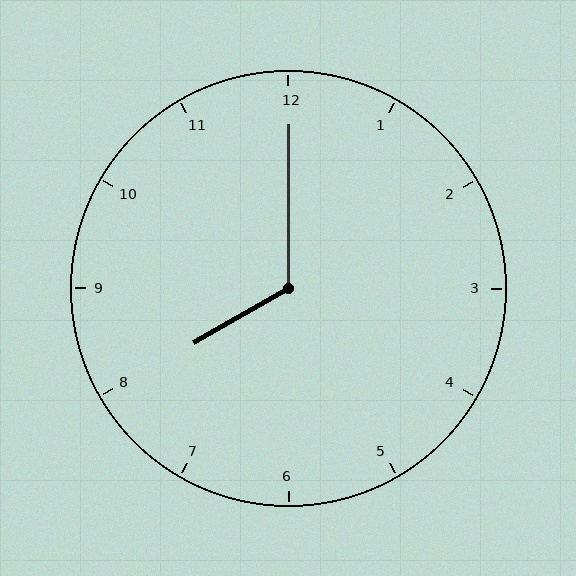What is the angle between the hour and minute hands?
Approximately 120 degrees.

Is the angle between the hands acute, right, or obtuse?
It is obtuse.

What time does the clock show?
8:00.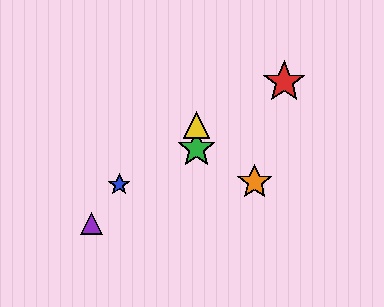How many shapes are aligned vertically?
2 shapes (the green star, the yellow triangle) are aligned vertically.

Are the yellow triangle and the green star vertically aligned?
Yes, both are at x≈197.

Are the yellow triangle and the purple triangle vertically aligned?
No, the yellow triangle is at x≈197 and the purple triangle is at x≈92.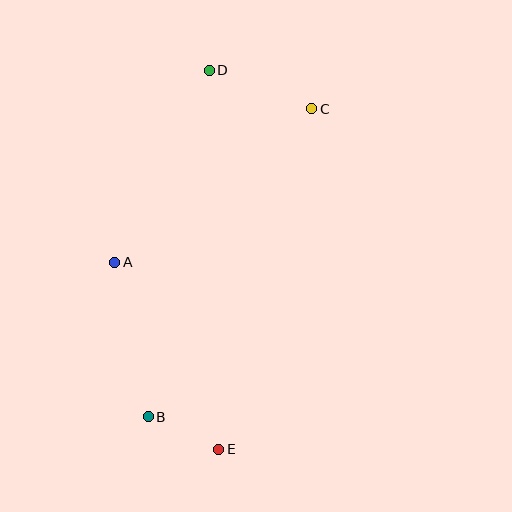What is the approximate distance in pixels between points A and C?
The distance between A and C is approximately 250 pixels.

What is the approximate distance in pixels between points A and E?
The distance between A and E is approximately 214 pixels.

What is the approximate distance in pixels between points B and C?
The distance between B and C is approximately 349 pixels.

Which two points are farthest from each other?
Points D and E are farthest from each other.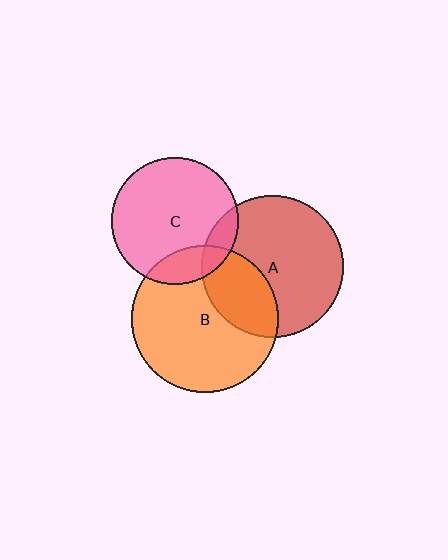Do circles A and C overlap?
Yes.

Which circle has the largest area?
Circle B (orange).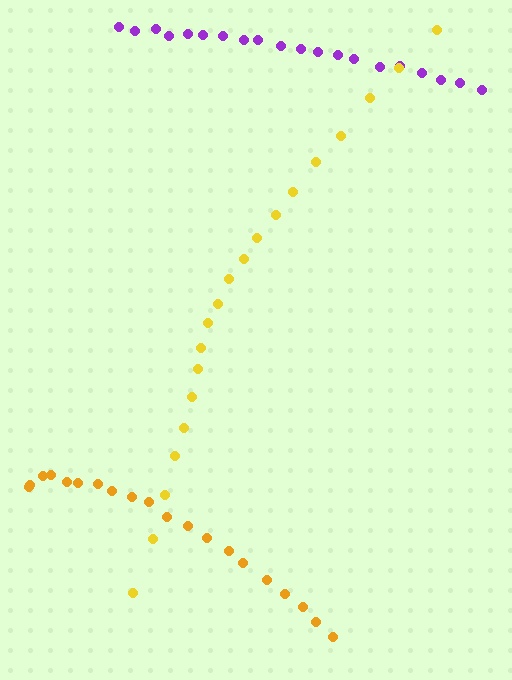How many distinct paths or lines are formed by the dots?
There are 3 distinct paths.